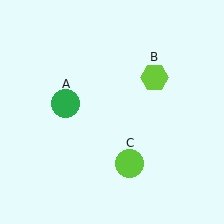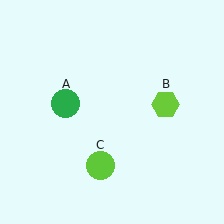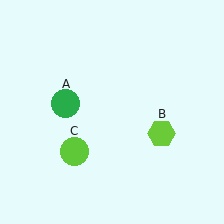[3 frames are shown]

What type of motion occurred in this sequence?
The lime hexagon (object B), lime circle (object C) rotated clockwise around the center of the scene.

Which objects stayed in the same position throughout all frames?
Green circle (object A) remained stationary.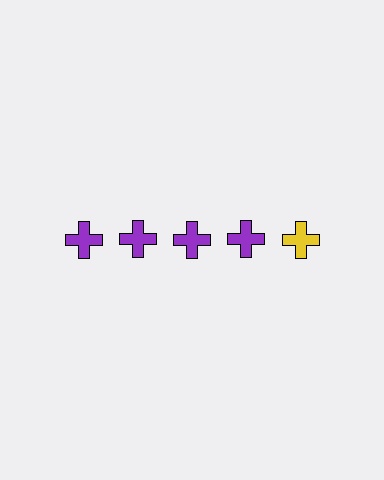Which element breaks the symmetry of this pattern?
The yellow cross in the top row, rightmost column breaks the symmetry. All other shapes are purple crosses.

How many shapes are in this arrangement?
There are 5 shapes arranged in a grid pattern.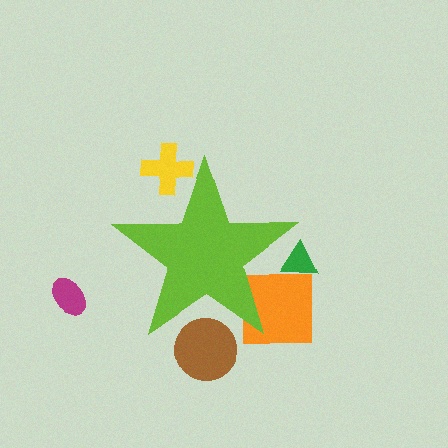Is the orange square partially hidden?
Yes, the orange square is partially hidden behind the lime star.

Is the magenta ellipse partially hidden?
No, the magenta ellipse is fully visible.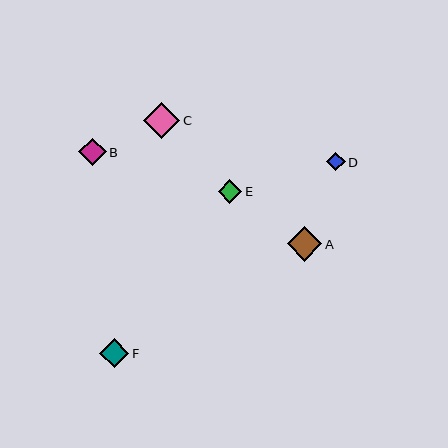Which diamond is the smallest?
Diamond D is the smallest with a size of approximately 18 pixels.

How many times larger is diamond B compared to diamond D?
Diamond B is approximately 1.5 times the size of diamond D.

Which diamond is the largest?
Diamond C is the largest with a size of approximately 36 pixels.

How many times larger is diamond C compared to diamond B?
Diamond C is approximately 1.3 times the size of diamond B.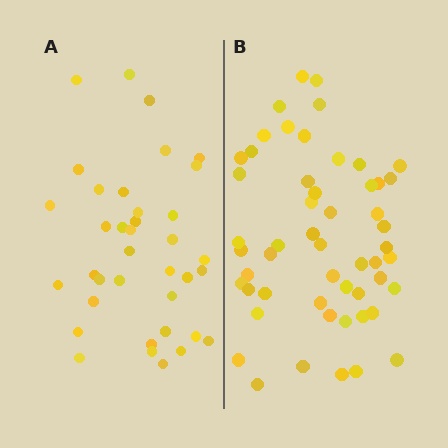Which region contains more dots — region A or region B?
Region B (the right region) has more dots.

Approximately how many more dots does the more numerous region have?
Region B has approximately 15 more dots than region A.